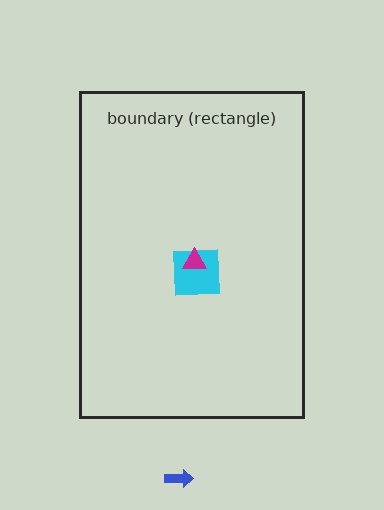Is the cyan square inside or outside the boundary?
Inside.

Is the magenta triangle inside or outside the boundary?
Inside.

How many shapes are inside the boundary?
2 inside, 1 outside.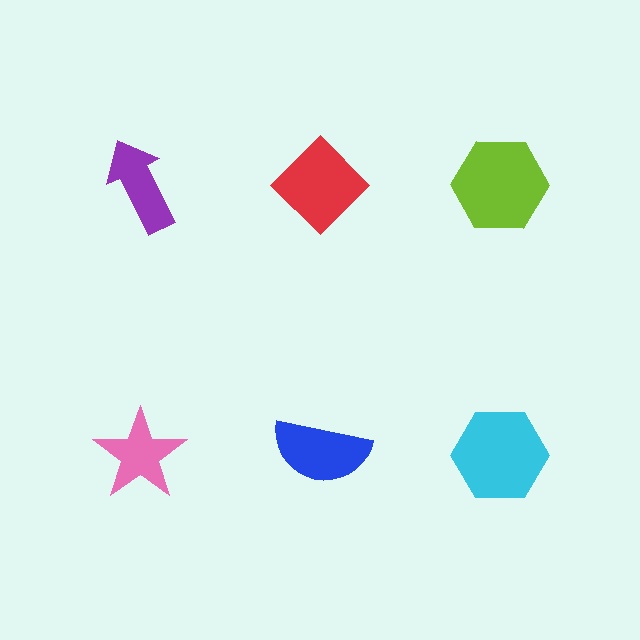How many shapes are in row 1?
3 shapes.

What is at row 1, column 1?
A purple arrow.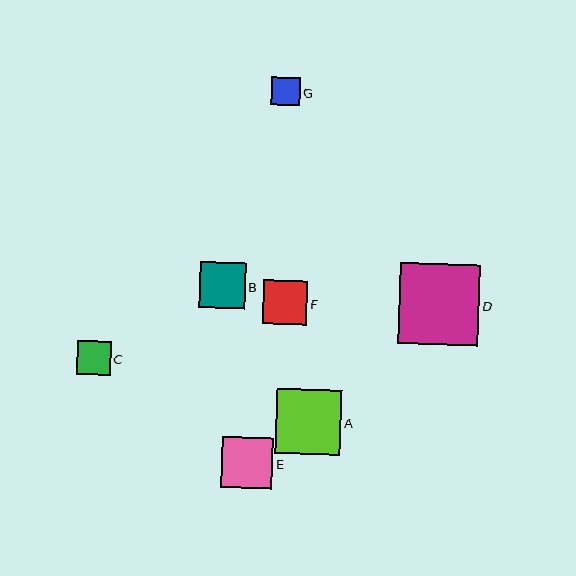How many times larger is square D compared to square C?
Square D is approximately 2.4 times the size of square C.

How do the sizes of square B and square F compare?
Square B and square F are approximately the same size.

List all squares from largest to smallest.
From largest to smallest: D, A, E, B, F, C, G.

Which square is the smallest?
Square G is the smallest with a size of approximately 29 pixels.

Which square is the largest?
Square D is the largest with a size of approximately 81 pixels.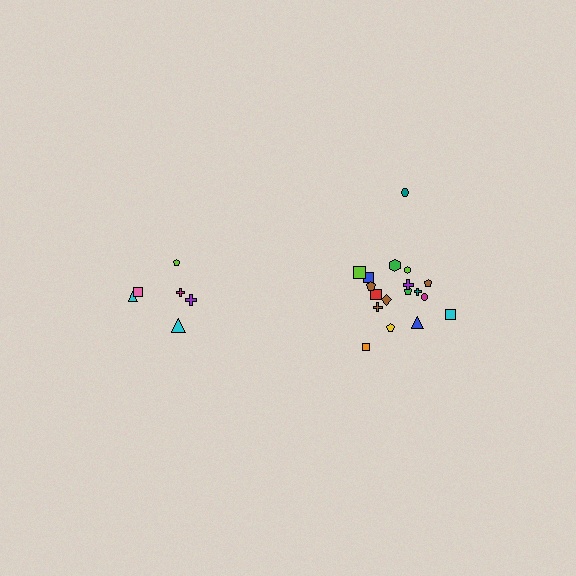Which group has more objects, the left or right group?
The right group.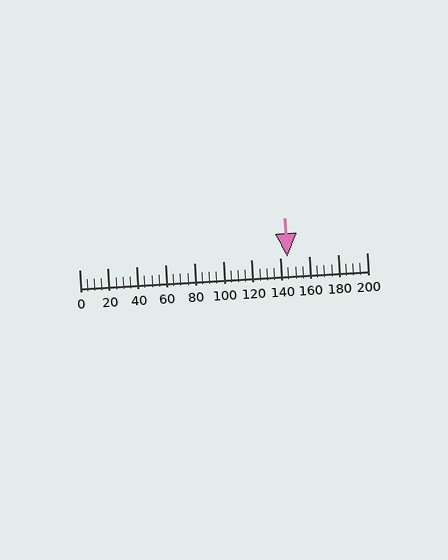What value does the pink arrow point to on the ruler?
The pink arrow points to approximately 144.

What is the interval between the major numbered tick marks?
The major tick marks are spaced 20 units apart.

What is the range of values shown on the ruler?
The ruler shows values from 0 to 200.